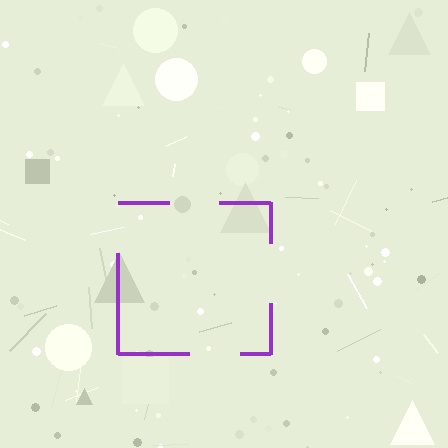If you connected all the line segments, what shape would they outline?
They would outline a square.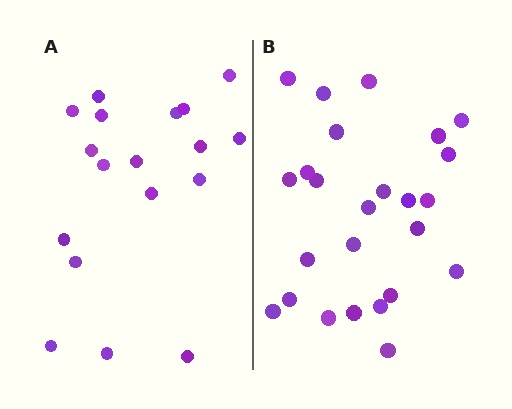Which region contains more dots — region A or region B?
Region B (the right region) has more dots.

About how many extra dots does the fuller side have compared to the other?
Region B has roughly 8 or so more dots than region A.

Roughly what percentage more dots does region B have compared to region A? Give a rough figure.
About 40% more.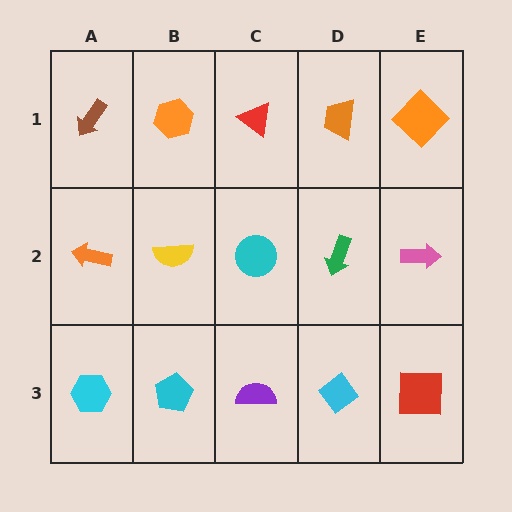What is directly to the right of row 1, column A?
An orange hexagon.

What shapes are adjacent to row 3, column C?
A cyan circle (row 2, column C), a cyan pentagon (row 3, column B), a cyan diamond (row 3, column D).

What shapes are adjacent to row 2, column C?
A red triangle (row 1, column C), a purple semicircle (row 3, column C), a yellow semicircle (row 2, column B), a green arrow (row 2, column D).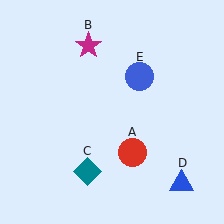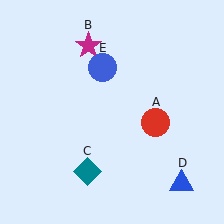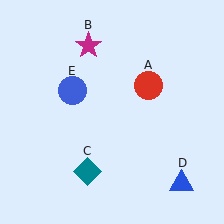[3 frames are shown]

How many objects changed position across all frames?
2 objects changed position: red circle (object A), blue circle (object E).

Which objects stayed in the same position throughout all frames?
Magenta star (object B) and teal diamond (object C) and blue triangle (object D) remained stationary.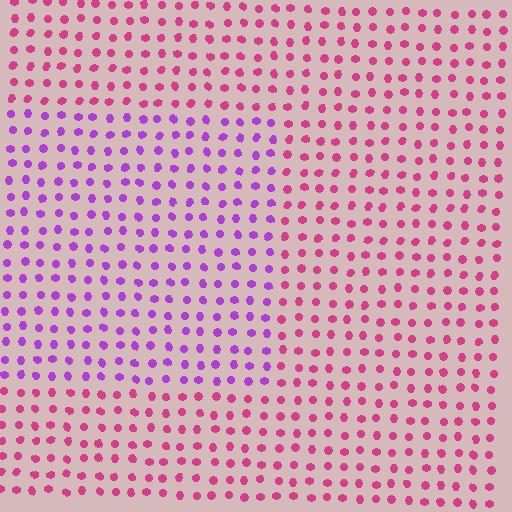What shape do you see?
I see a rectangle.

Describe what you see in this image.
The image is filled with small magenta elements in a uniform arrangement. A rectangle-shaped region is visible where the elements are tinted to a slightly different hue, forming a subtle color boundary.